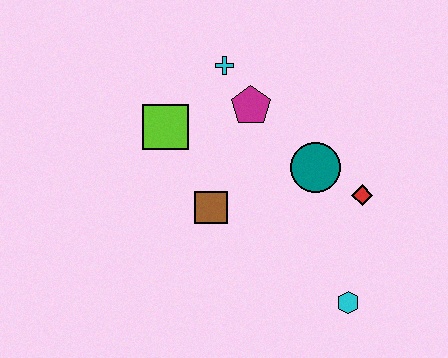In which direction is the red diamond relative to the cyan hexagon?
The red diamond is above the cyan hexagon.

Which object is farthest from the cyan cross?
The cyan hexagon is farthest from the cyan cross.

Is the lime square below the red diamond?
No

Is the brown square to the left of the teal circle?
Yes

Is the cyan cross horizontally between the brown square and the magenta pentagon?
Yes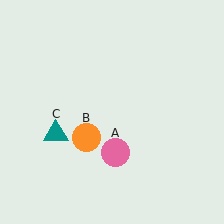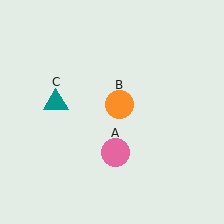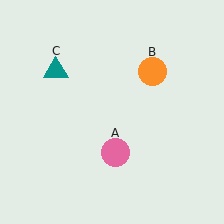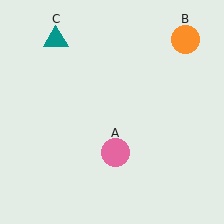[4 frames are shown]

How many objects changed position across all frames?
2 objects changed position: orange circle (object B), teal triangle (object C).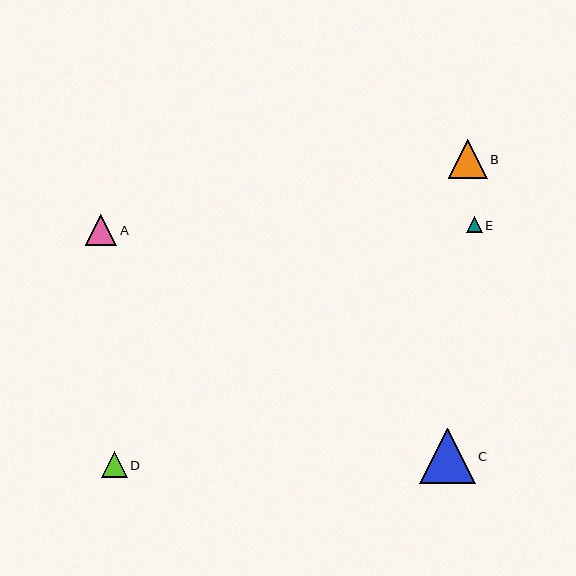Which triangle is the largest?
Triangle C is the largest with a size of approximately 55 pixels.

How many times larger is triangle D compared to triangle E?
Triangle D is approximately 1.6 times the size of triangle E.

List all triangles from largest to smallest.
From largest to smallest: C, B, A, D, E.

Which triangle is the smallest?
Triangle E is the smallest with a size of approximately 16 pixels.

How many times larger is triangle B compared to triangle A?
Triangle B is approximately 1.2 times the size of triangle A.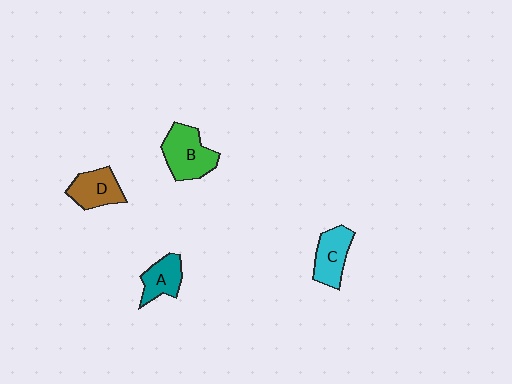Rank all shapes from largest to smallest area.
From largest to smallest: B (green), C (cyan), D (brown), A (teal).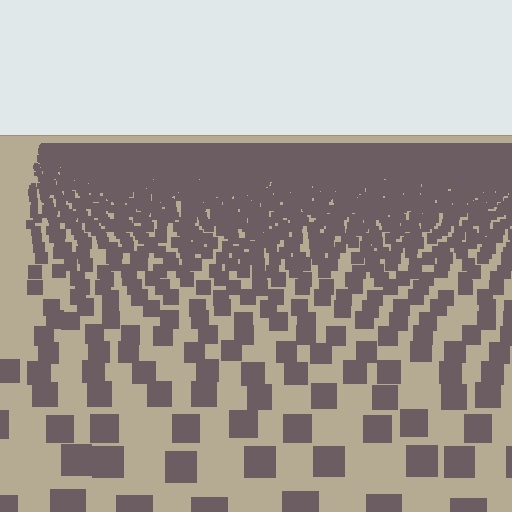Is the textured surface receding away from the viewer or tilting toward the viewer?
The surface is receding away from the viewer. Texture elements get smaller and denser toward the top.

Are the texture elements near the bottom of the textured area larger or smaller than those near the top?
Larger. Near the bottom, elements are closer to the viewer and appear at a bigger on-screen size.